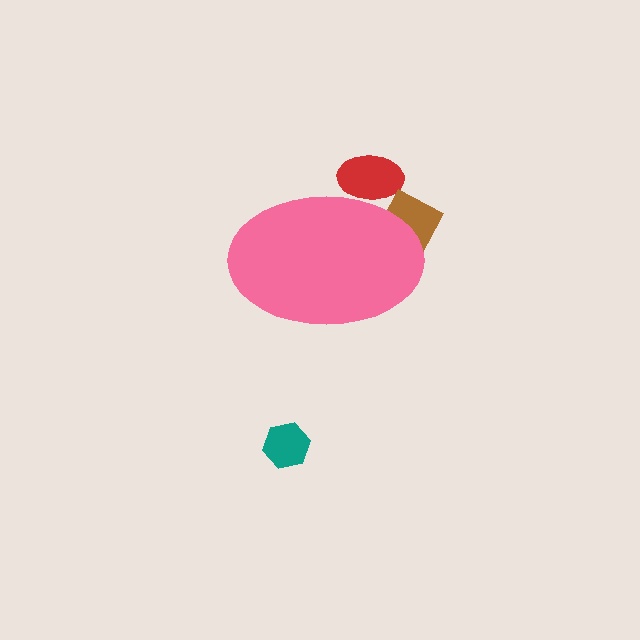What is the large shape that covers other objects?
A pink ellipse.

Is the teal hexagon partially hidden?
No, the teal hexagon is fully visible.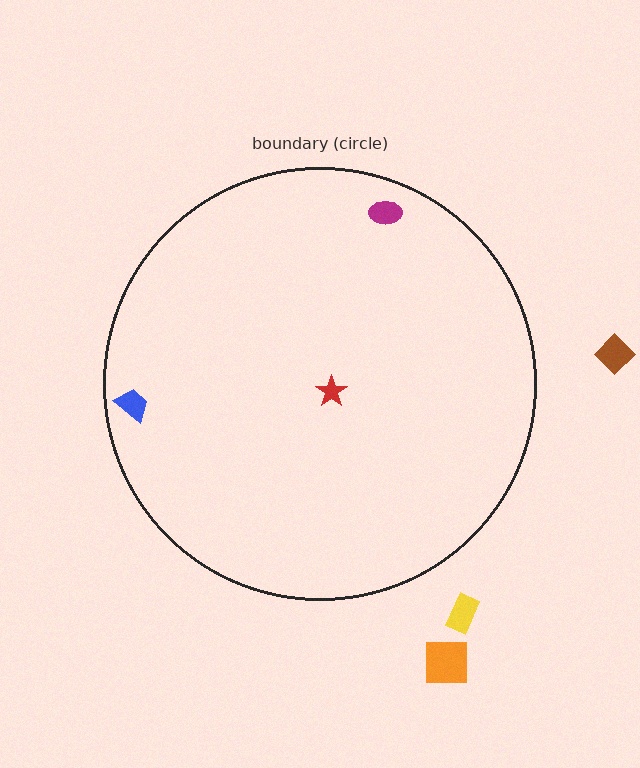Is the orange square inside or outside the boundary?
Outside.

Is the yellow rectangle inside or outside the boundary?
Outside.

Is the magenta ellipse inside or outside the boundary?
Inside.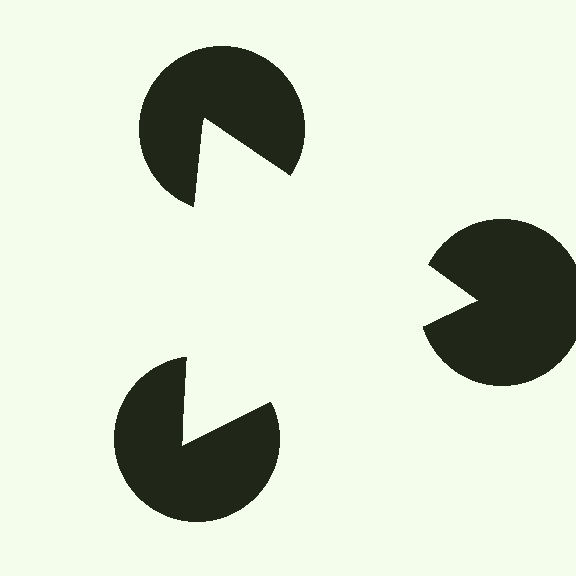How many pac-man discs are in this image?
There are 3 — one at each vertex of the illusory triangle.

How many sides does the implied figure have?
3 sides.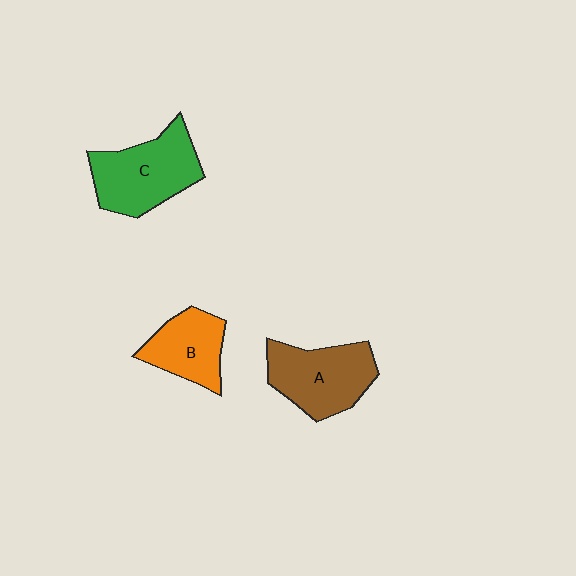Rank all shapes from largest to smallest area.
From largest to smallest: C (green), A (brown), B (orange).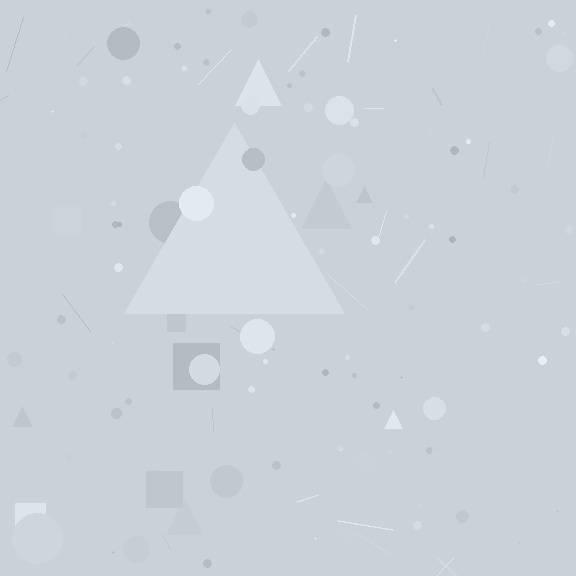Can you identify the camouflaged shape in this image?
The camouflaged shape is a triangle.